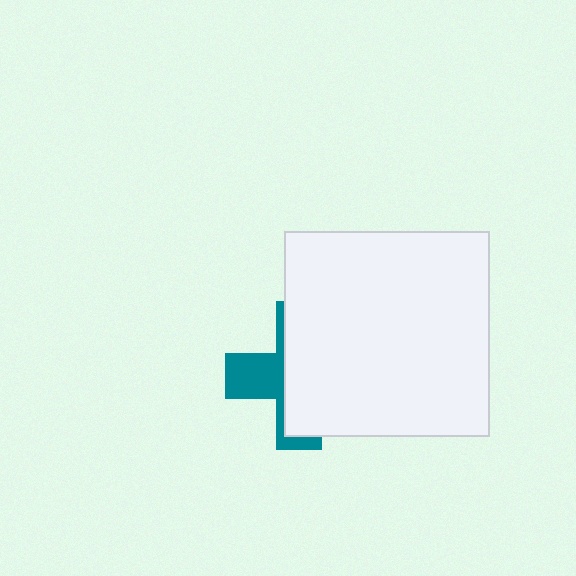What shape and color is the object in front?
The object in front is a white square.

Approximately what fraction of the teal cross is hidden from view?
Roughly 66% of the teal cross is hidden behind the white square.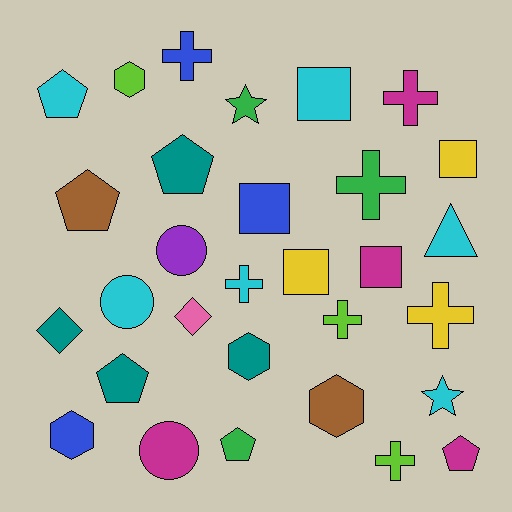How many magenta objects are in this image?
There are 4 magenta objects.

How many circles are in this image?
There are 3 circles.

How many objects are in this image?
There are 30 objects.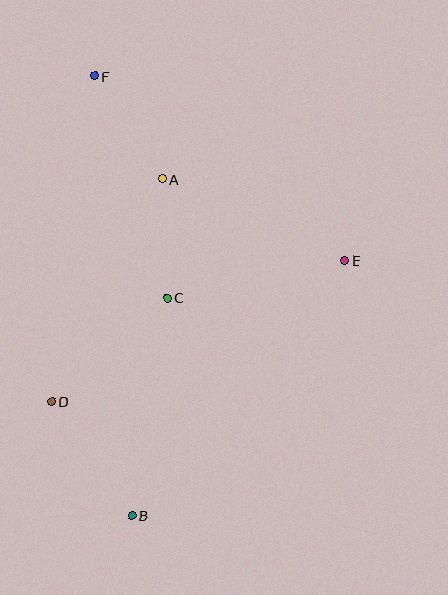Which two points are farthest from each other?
Points B and F are farthest from each other.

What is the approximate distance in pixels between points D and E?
The distance between D and E is approximately 325 pixels.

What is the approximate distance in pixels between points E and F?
The distance between E and F is approximately 311 pixels.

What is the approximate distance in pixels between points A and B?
The distance between A and B is approximately 338 pixels.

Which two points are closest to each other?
Points A and C are closest to each other.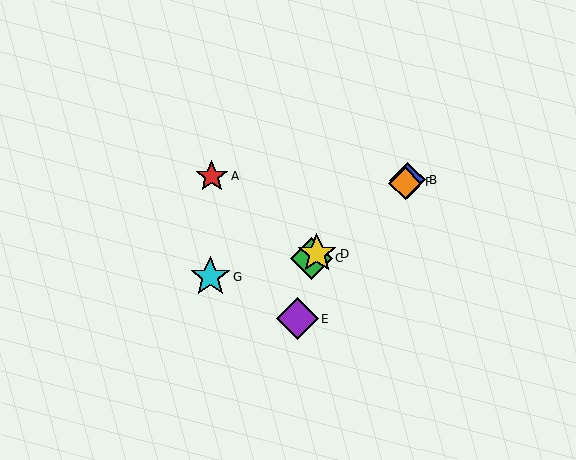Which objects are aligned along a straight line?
Objects B, C, D, F are aligned along a straight line.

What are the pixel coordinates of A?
Object A is at (212, 176).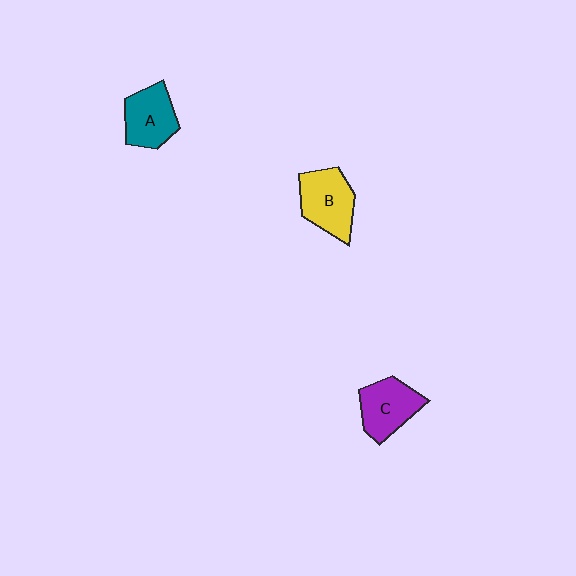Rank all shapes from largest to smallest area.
From largest to smallest: B (yellow), C (purple), A (teal).